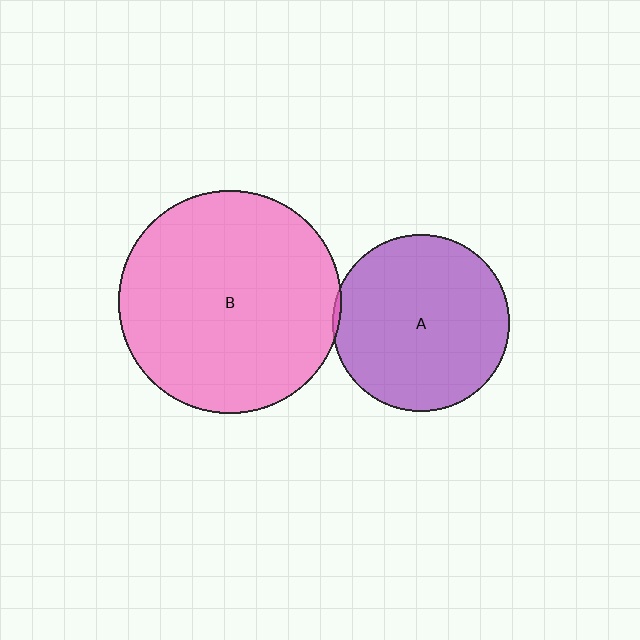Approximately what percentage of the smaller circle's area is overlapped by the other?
Approximately 5%.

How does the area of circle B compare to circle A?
Approximately 1.6 times.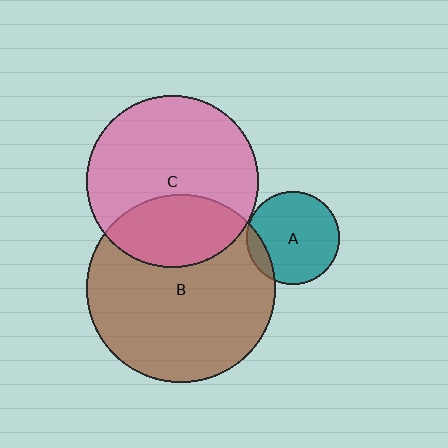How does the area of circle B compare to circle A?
Approximately 4.1 times.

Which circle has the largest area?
Circle B (brown).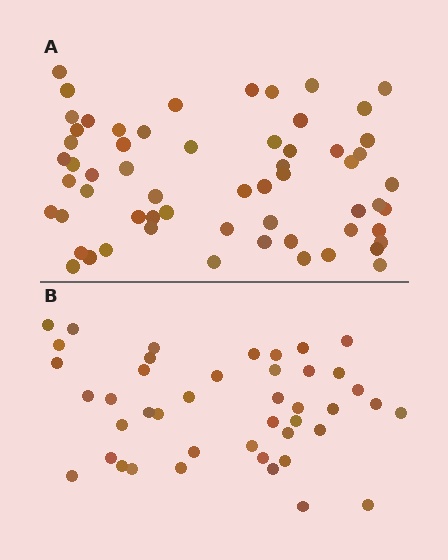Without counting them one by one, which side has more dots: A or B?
Region A (the top region) has more dots.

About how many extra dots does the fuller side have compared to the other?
Region A has approximately 15 more dots than region B.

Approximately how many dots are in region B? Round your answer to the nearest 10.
About 40 dots. (The exact count is 43, which rounds to 40.)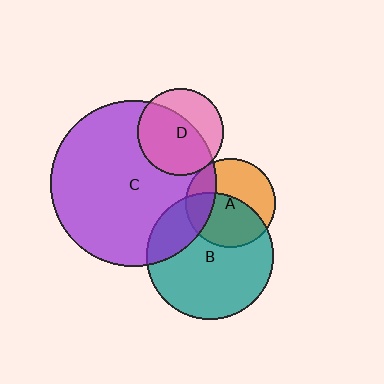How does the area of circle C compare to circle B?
Approximately 1.7 times.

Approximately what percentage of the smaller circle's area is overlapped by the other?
Approximately 25%.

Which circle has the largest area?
Circle C (purple).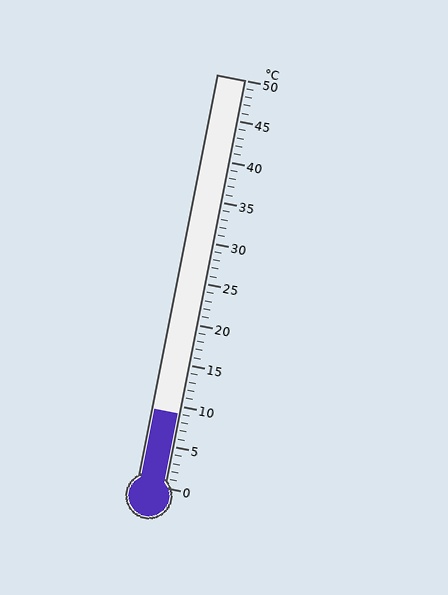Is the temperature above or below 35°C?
The temperature is below 35°C.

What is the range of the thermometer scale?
The thermometer scale ranges from 0°C to 50°C.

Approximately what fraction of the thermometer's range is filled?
The thermometer is filled to approximately 20% of its range.